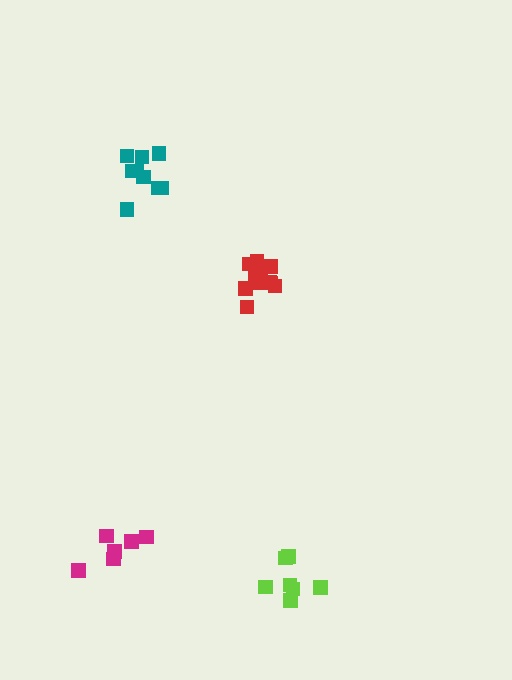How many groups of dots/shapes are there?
There are 4 groups.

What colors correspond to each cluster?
The clusters are colored: red, lime, teal, magenta.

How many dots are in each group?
Group 1: 11 dots, Group 2: 7 dots, Group 3: 9 dots, Group 4: 6 dots (33 total).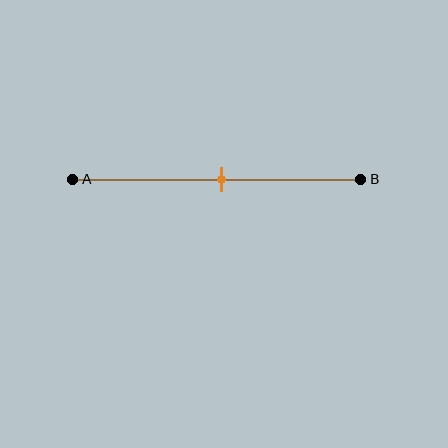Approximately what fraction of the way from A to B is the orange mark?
The orange mark is approximately 50% of the way from A to B.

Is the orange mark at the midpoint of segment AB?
Yes, the mark is approximately at the midpoint.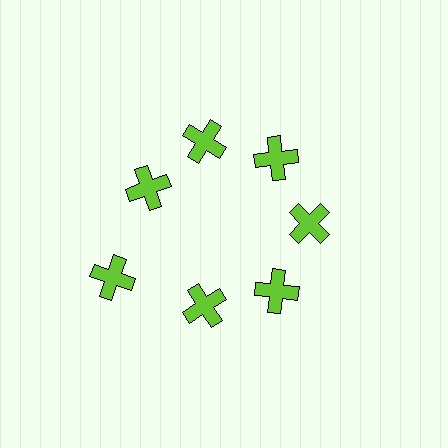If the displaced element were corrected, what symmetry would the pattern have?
It would have 7-fold rotational symmetry — the pattern would map onto itself every 51 degrees.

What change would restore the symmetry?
The symmetry would be restored by moving it inward, back onto the ring so that all 7 crosses sit at equal angles and equal distance from the center.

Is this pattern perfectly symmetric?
No. The 7 lime crosses are arranged in a ring, but one element near the 8 o'clock position is pushed outward from the center, breaking the 7-fold rotational symmetry.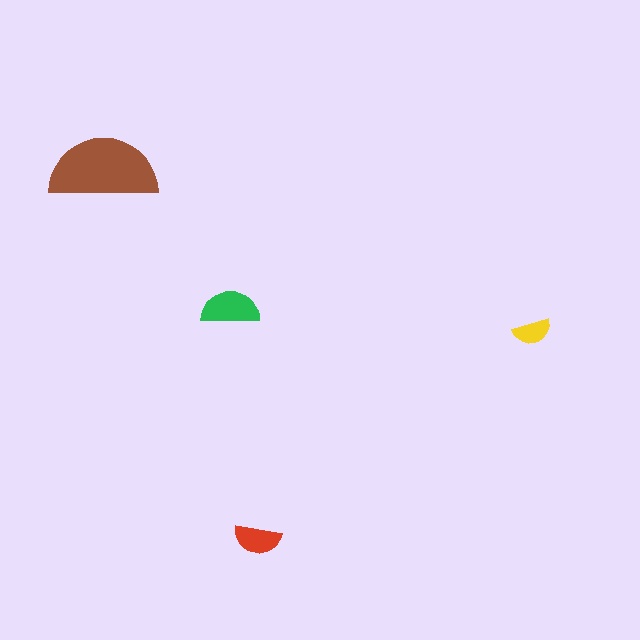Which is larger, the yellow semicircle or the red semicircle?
The red one.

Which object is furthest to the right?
The yellow semicircle is rightmost.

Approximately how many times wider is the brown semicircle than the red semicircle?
About 2.5 times wider.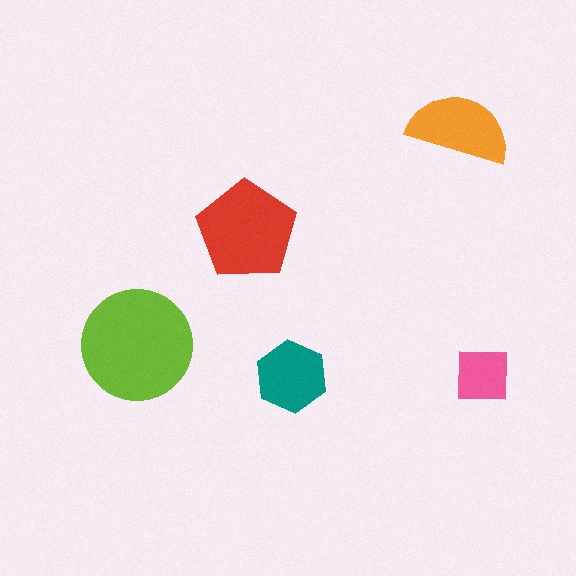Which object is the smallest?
The pink square.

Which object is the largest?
The lime circle.